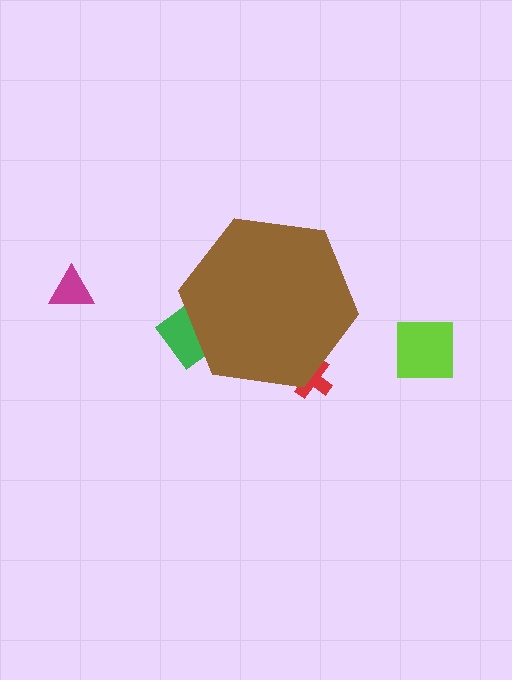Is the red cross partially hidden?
Yes, the red cross is partially hidden behind the brown hexagon.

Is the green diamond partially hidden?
Yes, the green diamond is partially hidden behind the brown hexagon.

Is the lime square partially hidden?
No, the lime square is fully visible.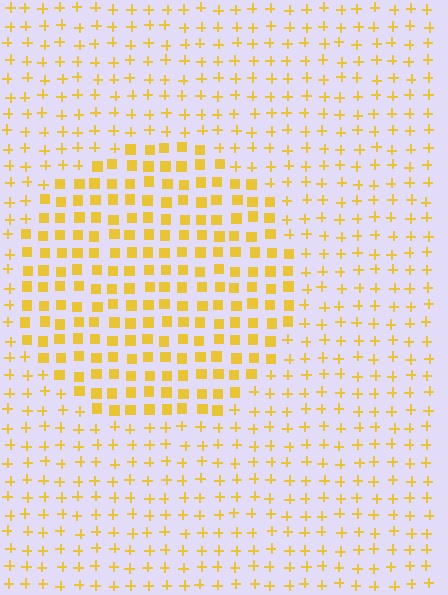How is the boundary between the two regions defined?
The boundary is defined by a change in element shape: squares inside vs. plus signs outside. All elements share the same color and spacing.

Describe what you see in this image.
The image is filled with small yellow elements arranged in a uniform grid. A circle-shaped region contains squares, while the surrounding area contains plus signs. The boundary is defined purely by the change in element shape.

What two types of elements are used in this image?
The image uses squares inside the circle region and plus signs outside it.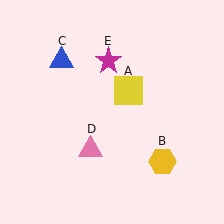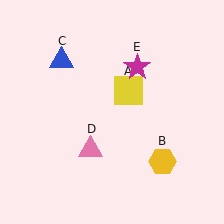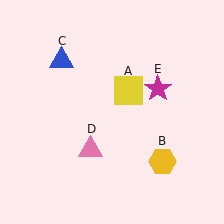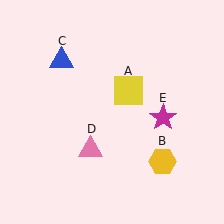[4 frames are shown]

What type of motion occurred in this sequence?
The magenta star (object E) rotated clockwise around the center of the scene.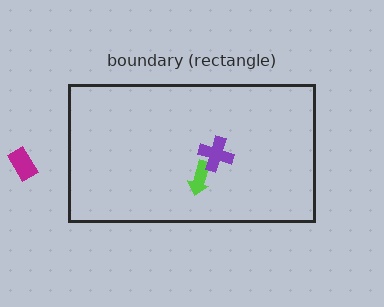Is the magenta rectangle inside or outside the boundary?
Outside.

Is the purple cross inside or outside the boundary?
Inside.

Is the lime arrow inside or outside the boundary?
Inside.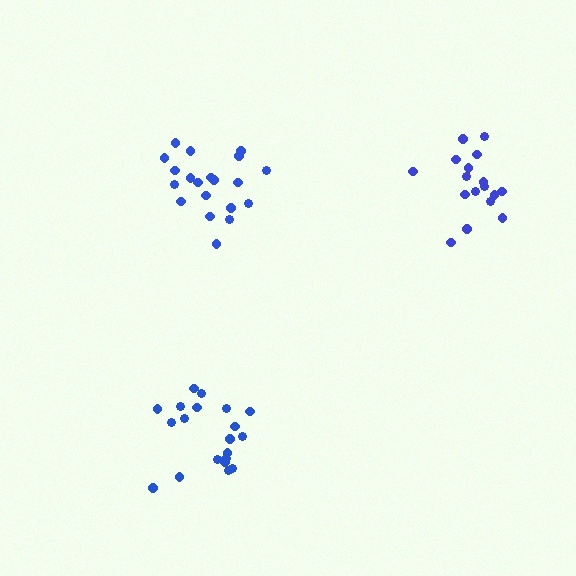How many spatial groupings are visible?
There are 3 spatial groupings.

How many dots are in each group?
Group 1: 20 dots, Group 2: 20 dots, Group 3: 17 dots (57 total).